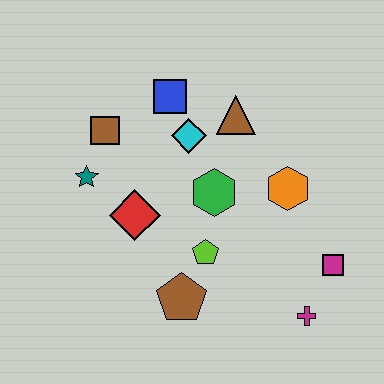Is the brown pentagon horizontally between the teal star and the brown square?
No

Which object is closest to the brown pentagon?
The lime pentagon is closest to the brown pentagon.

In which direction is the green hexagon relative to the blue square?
The green hexagon is below the blue square.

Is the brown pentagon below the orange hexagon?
Yes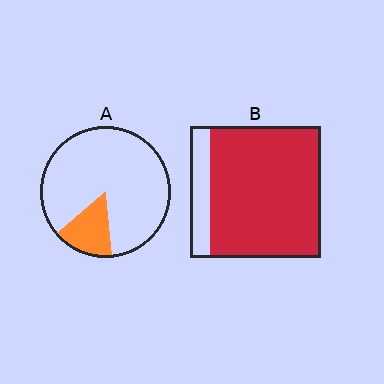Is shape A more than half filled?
No.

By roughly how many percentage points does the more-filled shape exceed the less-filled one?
By roughly 70 percentage points (B over A).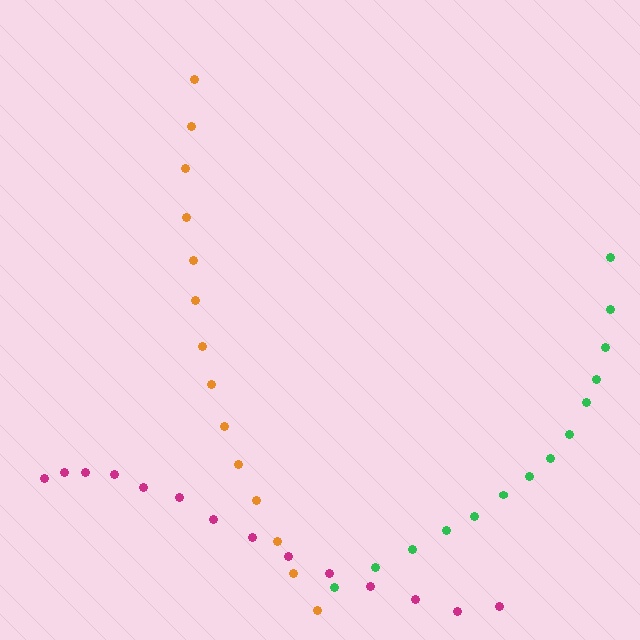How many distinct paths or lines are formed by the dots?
There are 3 distinct paths.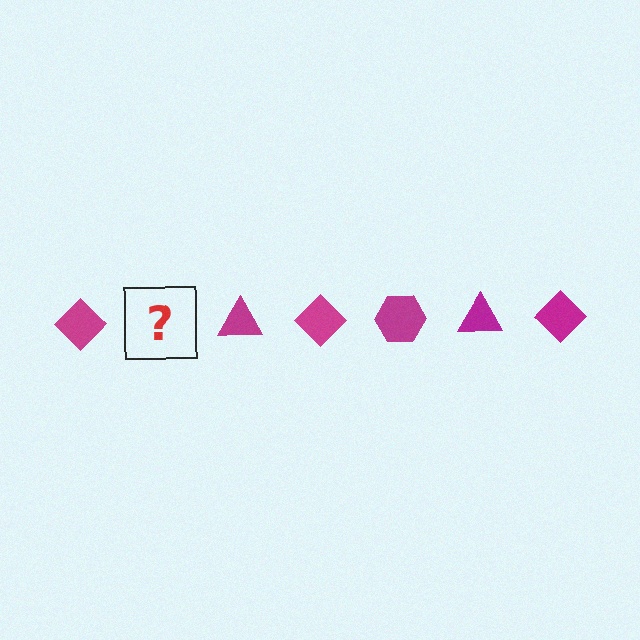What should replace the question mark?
The question mark should be replaced with a magenta hexagon.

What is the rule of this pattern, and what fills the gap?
The rule is that the pattern cycles through diamond, hexagon, triangle shapes in magenta. The gap should be filled with a magenta hexagon.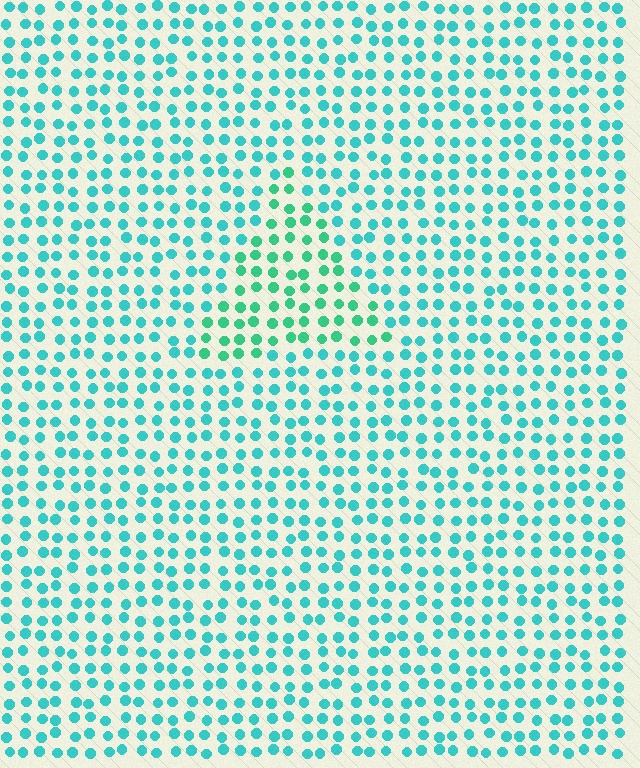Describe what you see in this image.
The image is filled with small cyan elements in a uniform arrangement. A triangle-shaped region is visible where the elements are tinted to a slightly different hue, forming a subtle color boundary.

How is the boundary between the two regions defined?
The boundary is defined purely by a slight shift in hue (about 26 degrees). Spacing, size, and orientation are identical on both sides.